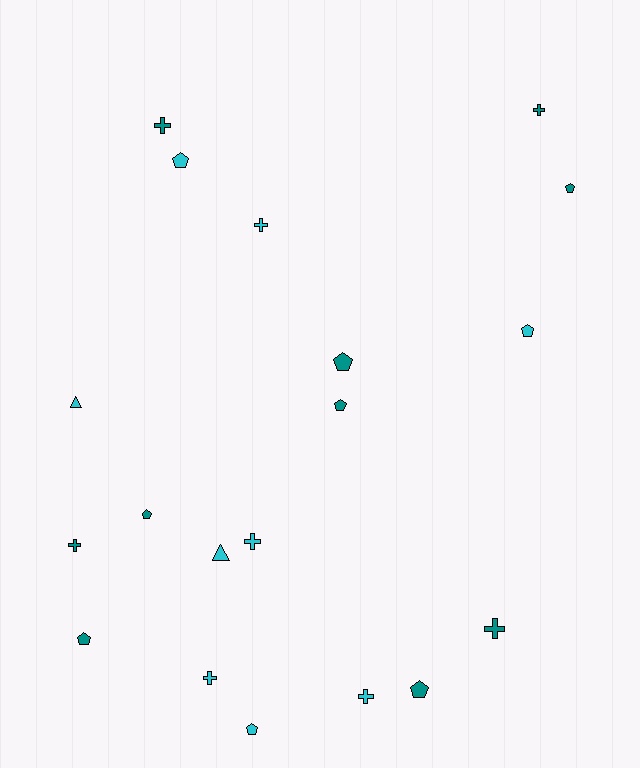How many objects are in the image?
There are 19 objects.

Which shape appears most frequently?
Pentagon, with 9 objects.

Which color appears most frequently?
Teal, with 10 objects.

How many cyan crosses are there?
There are 4 cyan crosses.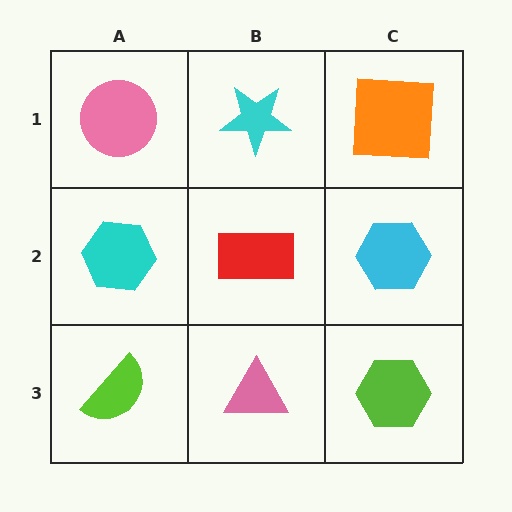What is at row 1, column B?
A cyan star.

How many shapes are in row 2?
3 shapes.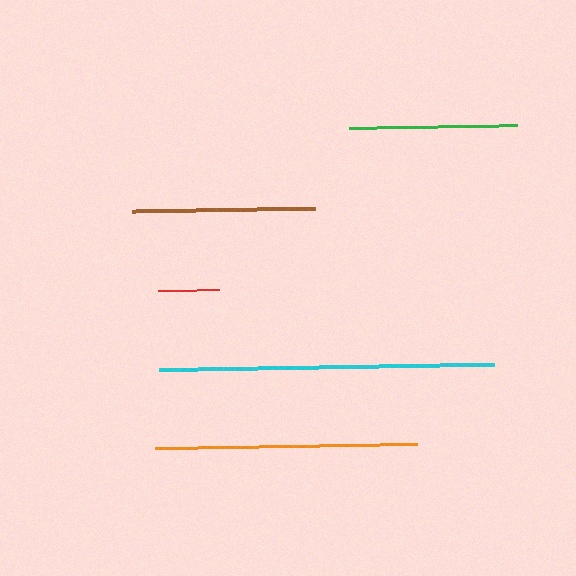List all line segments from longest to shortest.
From longest to shortest: cyan, orange, brown, green, red.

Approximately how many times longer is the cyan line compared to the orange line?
The cyan line is approximately 1.3 times the length of the orange line.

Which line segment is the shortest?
The red line is the shortest at approximately 61 pixels.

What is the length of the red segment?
The red segment is approximately 61 pixels long.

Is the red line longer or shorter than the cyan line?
The cyan line is longer than the red line.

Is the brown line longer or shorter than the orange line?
The orange line is longer than the brown line.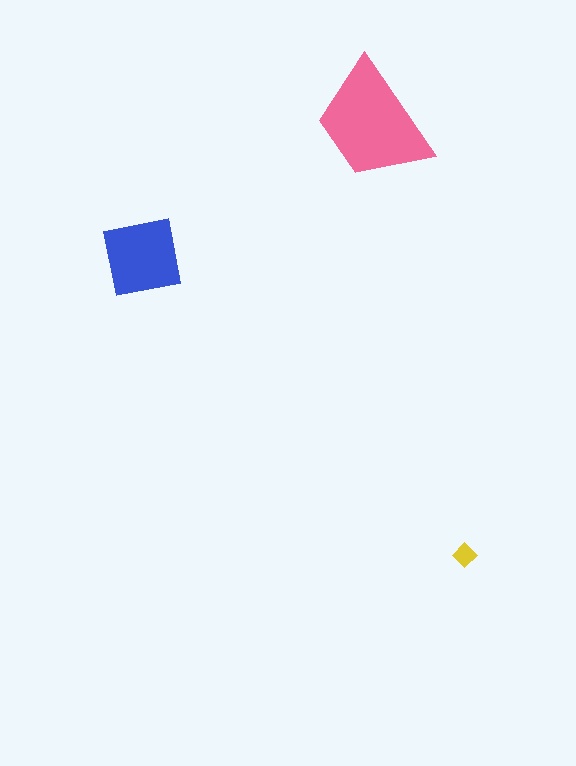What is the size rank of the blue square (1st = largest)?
2nd.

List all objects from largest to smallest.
The pink trapezoid, the blue square, the yellow diamond.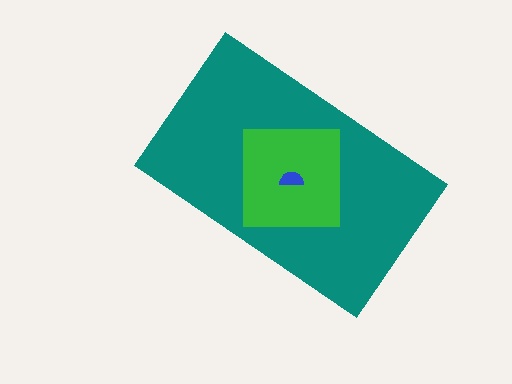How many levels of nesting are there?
3.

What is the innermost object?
The blue semicircle.